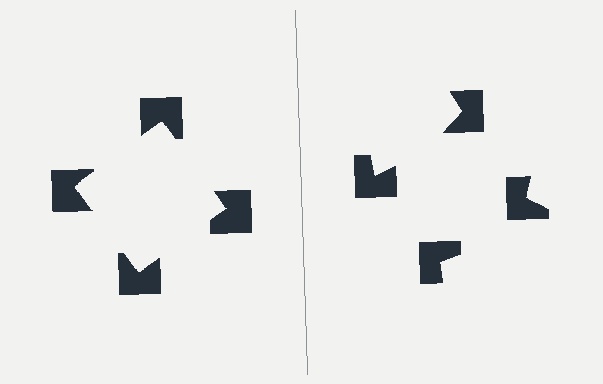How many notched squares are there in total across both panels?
8 — 4 on each side.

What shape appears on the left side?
An illusory square.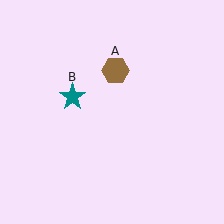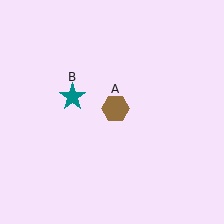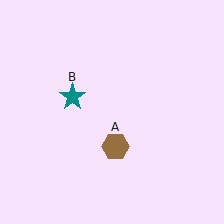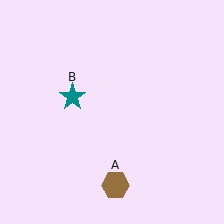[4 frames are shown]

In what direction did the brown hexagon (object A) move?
The brown hexagon (object A) moved down.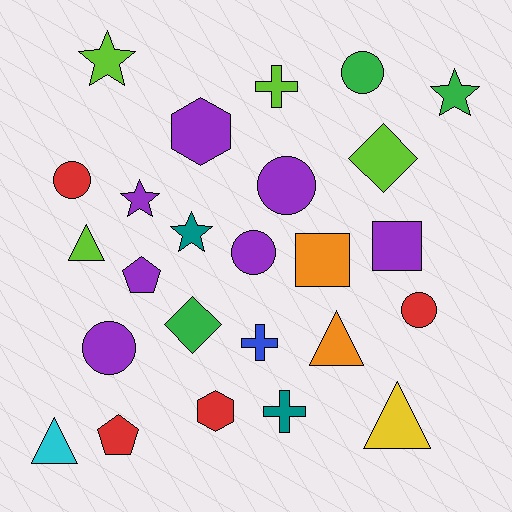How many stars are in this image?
There are 4 stars.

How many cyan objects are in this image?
There is 1 cyan object.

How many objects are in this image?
There are 25 objects.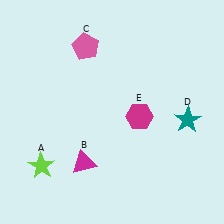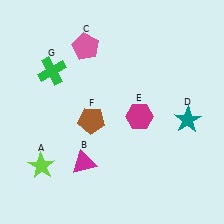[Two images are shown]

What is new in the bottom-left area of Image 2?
A brown pentagon (F) was added in the bottom-left area of Image 2.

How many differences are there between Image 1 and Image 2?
There are 2 differences between the two images.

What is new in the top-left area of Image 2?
A green cross (G) was added in the top-left area of Image 2.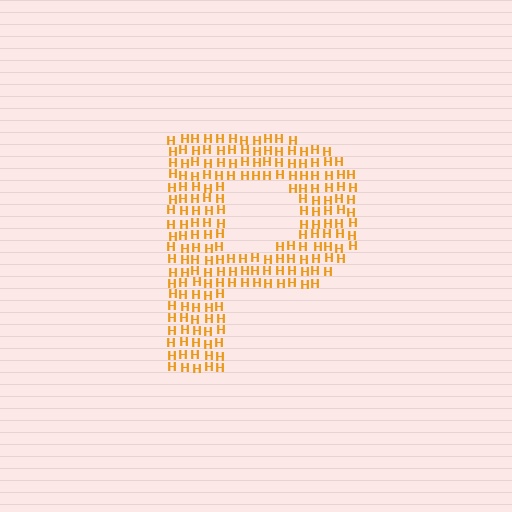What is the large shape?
The large shape is the letter P.